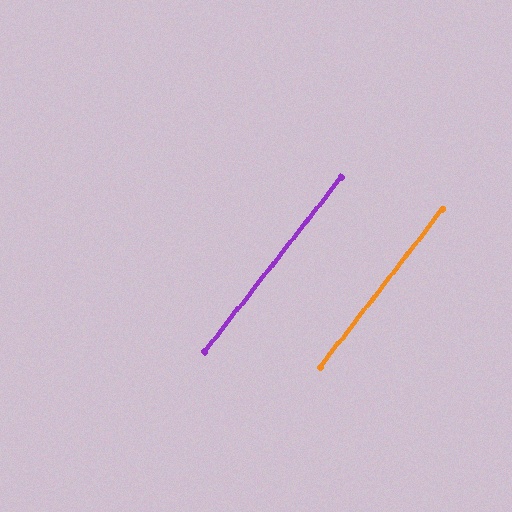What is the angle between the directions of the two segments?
Approximately 0 degrees.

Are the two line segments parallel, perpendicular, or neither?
Parallel — their directions differ by only 0.4°.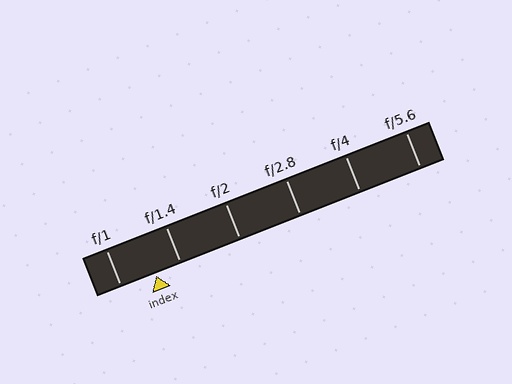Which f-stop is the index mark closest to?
The index mark is closest to f/1.4.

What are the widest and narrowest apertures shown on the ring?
The widest aperture shown is f/1 and the narrowest is f/5.6.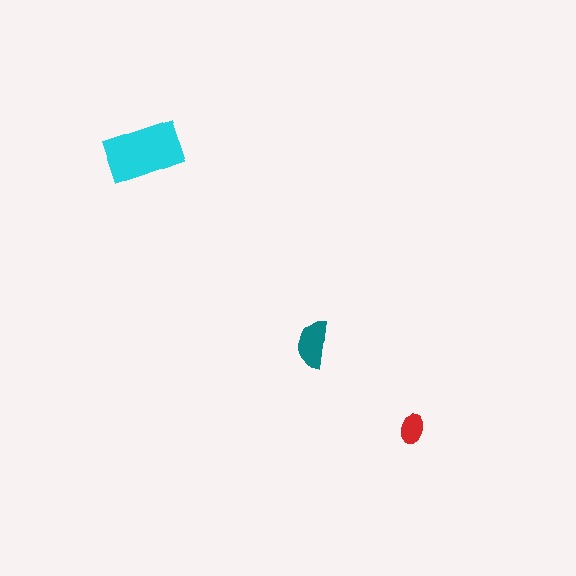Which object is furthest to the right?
The red ellipse is rightmost.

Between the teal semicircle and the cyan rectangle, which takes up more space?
The cyan rectangle.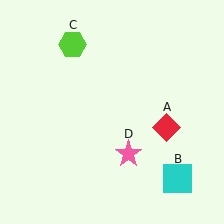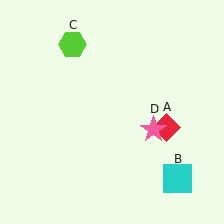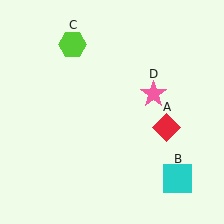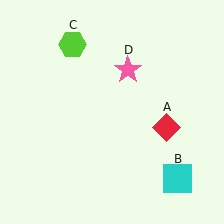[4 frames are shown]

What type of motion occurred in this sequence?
The pink star (object D) rotated counterclockwise around the center of the scene.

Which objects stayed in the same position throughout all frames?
Red diamond (object A) and cyan square (object B) and lime hexagon (object C) remained stationary.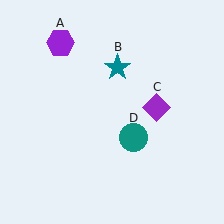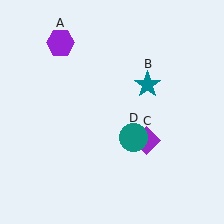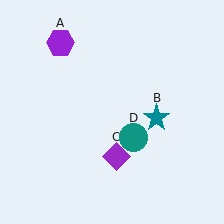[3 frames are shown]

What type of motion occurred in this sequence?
The teal star (object B), purple diamond (object C) rotated clockwise around the center of the scene.